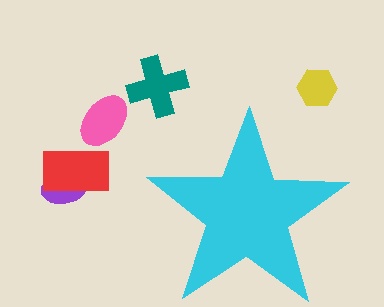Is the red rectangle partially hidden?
No, the red rectangle is fully visible.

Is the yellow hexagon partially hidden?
No, the yellow hexagon is fully visible.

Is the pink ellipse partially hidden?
No, the pink ellipse is fully visible.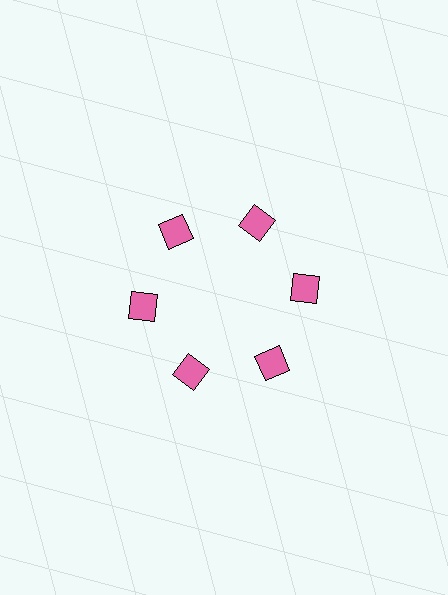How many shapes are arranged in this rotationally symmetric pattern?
There are 6 shapes, arranged in 6 groups of 1.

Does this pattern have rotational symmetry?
Yes, this pattern has 6-fold rotational symmetry. It looks the same after rotating 60 degrees around the center.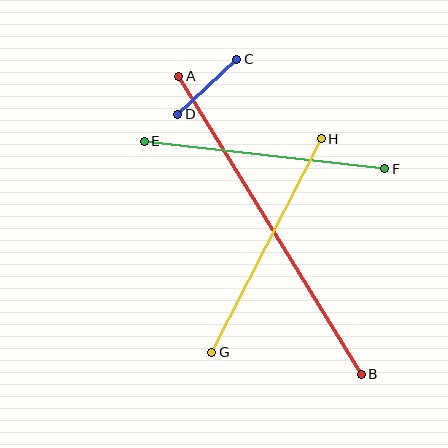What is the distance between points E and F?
The distance is approximately 242 pixels.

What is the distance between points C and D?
The distance is approximately 80 pixels.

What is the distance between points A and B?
The distance is approximately 349 pixels.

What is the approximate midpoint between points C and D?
The midpoint is at approximately (207, 87) pixels.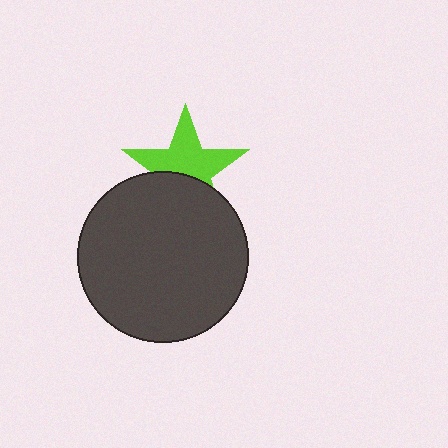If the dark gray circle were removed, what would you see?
You would see the complete lime star.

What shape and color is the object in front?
The object in front is a dark gray circle.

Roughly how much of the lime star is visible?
About half of it is visible (roughly 60%).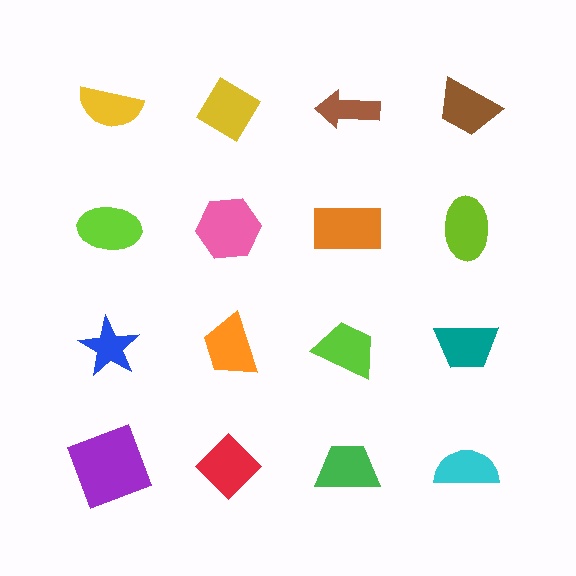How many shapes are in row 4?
4 shapes.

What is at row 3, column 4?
A teal trapezoid.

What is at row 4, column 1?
A purple square.